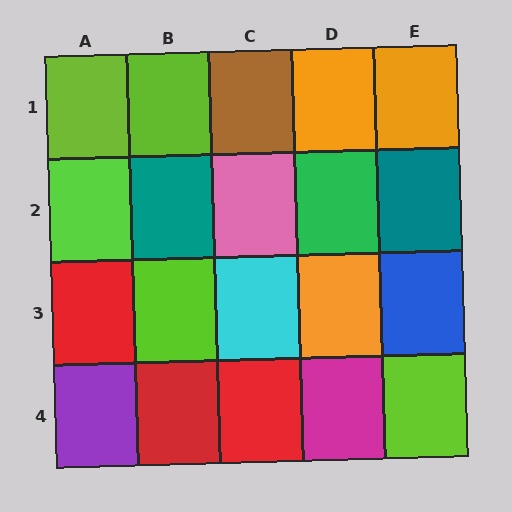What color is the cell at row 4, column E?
Lime.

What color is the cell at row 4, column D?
Magenta.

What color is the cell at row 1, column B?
Lime.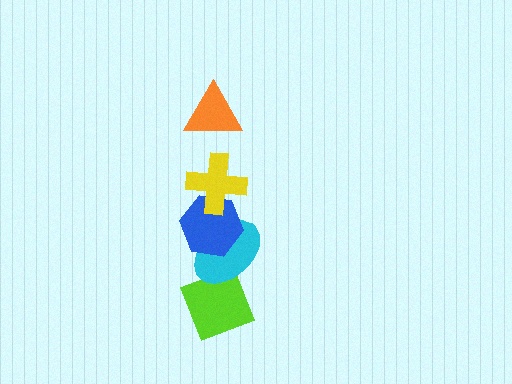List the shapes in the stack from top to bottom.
From top to bottom: the orange triangle, the yellow cross, the blue hexagon, the cyan ellipse, the lime diamond.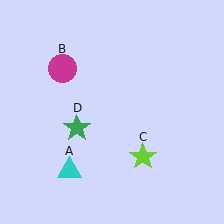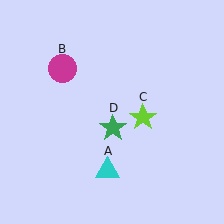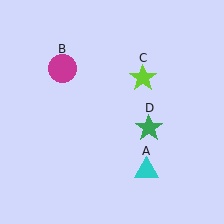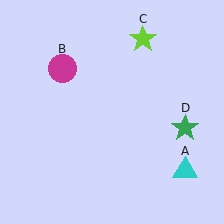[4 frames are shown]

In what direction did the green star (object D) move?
The green star (object D) moved right.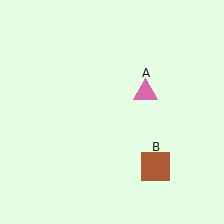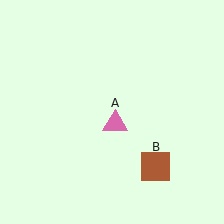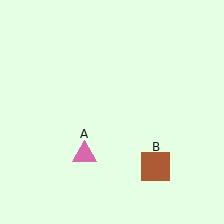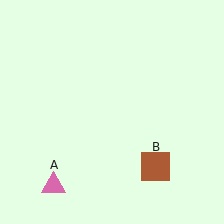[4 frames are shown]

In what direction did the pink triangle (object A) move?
The pink triangle (object A) moved down and to the left.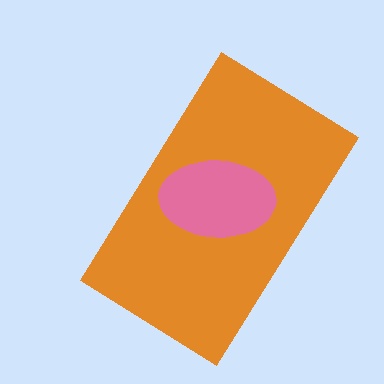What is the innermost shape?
The pink ellipse.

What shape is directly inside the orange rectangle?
The pink ellipse.